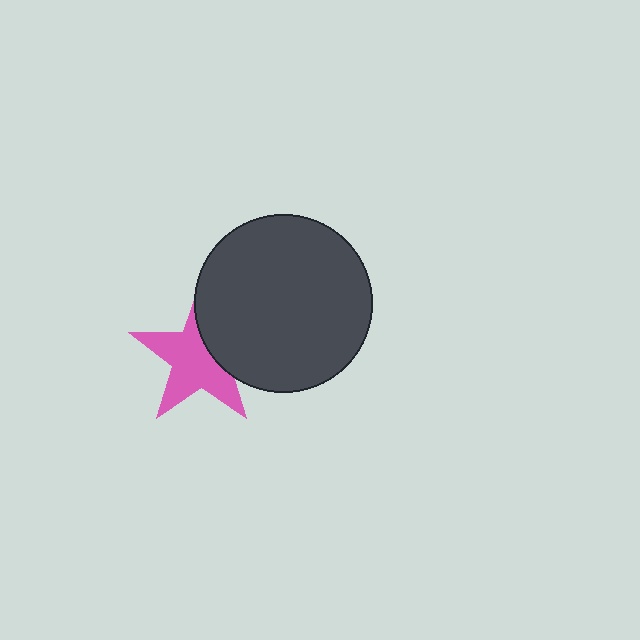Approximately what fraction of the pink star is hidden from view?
Roughly 34% of the pink star is hidden behind the dark gray circle.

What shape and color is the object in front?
The object in front is a dark gray circle.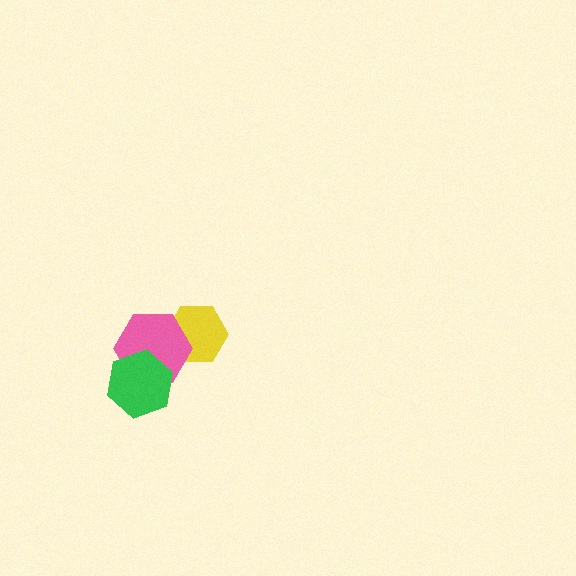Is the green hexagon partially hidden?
No, no other shape covers it.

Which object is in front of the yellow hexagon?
The pink hexagon is in front of the yellow hexagon.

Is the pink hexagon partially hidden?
Yes, it is partially covered by another shape.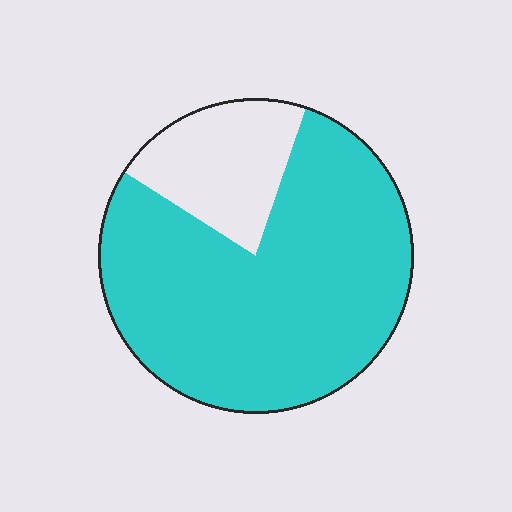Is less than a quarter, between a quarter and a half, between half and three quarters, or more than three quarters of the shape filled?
More than three quarters.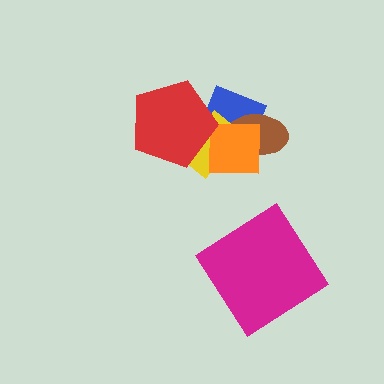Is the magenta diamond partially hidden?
No, no other shape covers it.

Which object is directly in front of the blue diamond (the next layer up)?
The brown ellipse is directly in front of the blue diamond.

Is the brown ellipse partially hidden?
Yes, it is partially covered by another shape.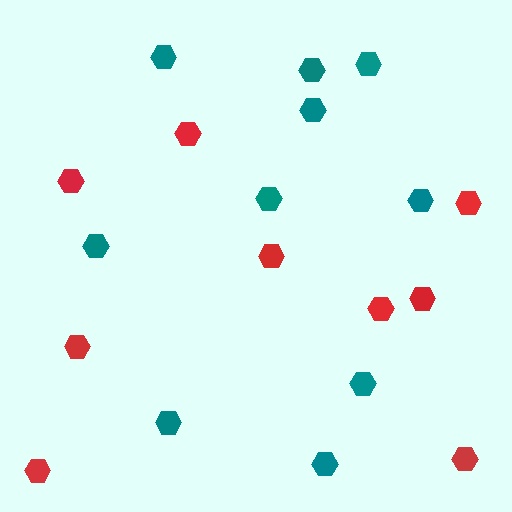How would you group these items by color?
There are 2 groups: one group of teal hexagons (10) and one group of red hexagons (9).